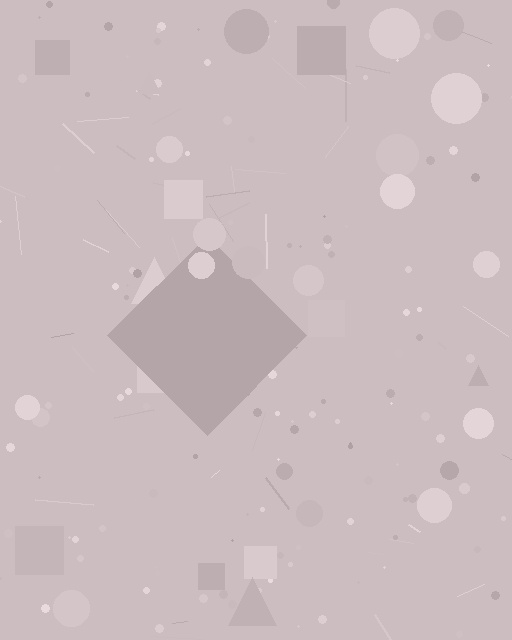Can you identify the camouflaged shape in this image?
The camouflaged shape is a diamond.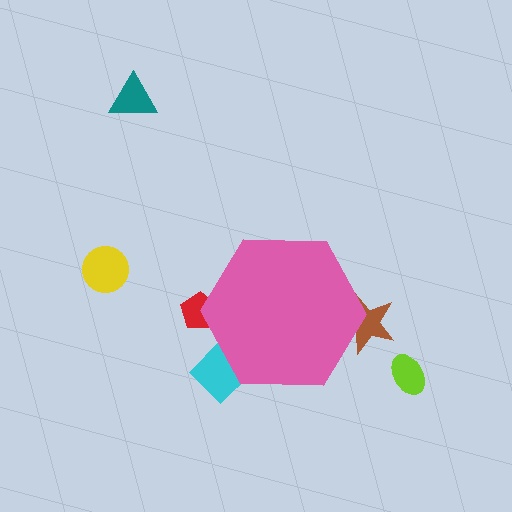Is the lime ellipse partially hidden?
No, the lime ellipse is fully visible.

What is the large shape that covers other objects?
A pink hexagon.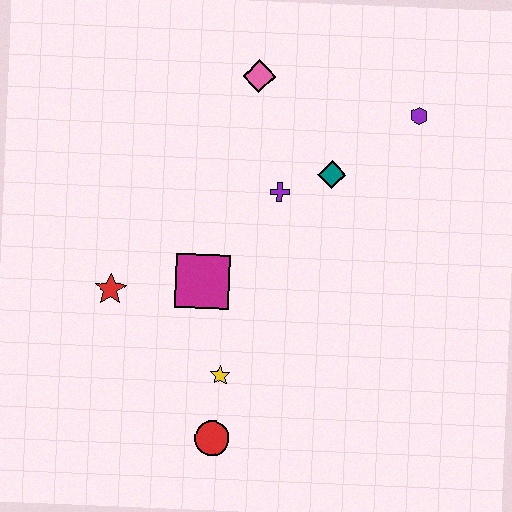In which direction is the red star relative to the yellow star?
The red star is to the left of the yellow star.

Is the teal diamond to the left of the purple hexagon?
Yes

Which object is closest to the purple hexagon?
The teal diamond is closest to the purple hexagon.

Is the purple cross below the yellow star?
No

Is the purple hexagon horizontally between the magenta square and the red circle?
No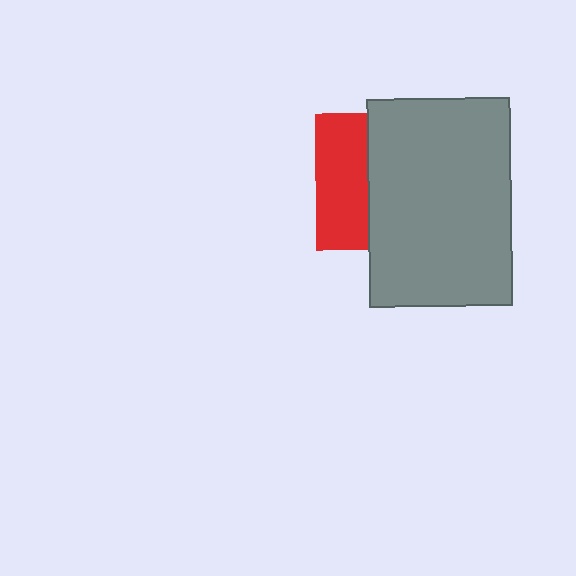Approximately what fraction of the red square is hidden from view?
Roughly 62% of the red square is hidden behind the gray rectangle.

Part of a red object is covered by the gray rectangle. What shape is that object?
It is a square.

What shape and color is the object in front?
The object in front is a gray rectangle.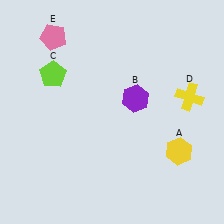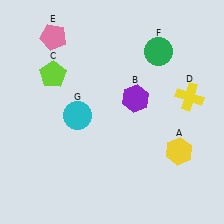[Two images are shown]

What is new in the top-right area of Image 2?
A green circle (F) was added in the top-right area of Image 2.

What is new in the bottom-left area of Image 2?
A cyan circle (G) was added in the bottom-left area of Image 2.